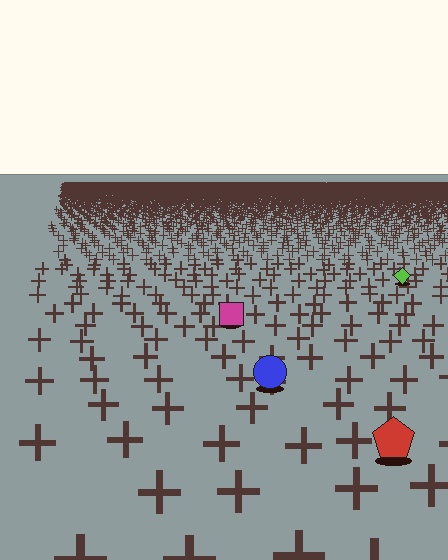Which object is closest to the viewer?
The red pentagon is closest. The texture marks near it are larger and more spread out.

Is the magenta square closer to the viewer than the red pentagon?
No. The red pentagon is closer — you can tell from the texture gradient: the ground texture is coarser near it.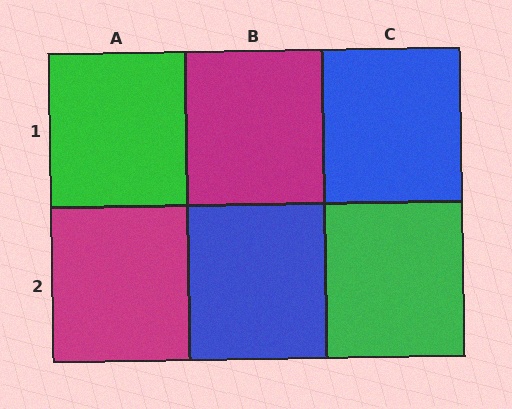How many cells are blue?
2 cells are blue.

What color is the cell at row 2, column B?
Blue.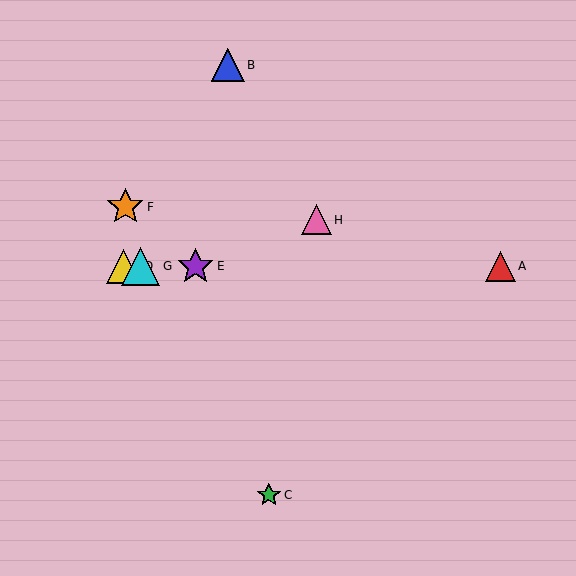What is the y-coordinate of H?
Object H is at y≈220.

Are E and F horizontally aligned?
No, E is at y≈267 and F is at y≈207.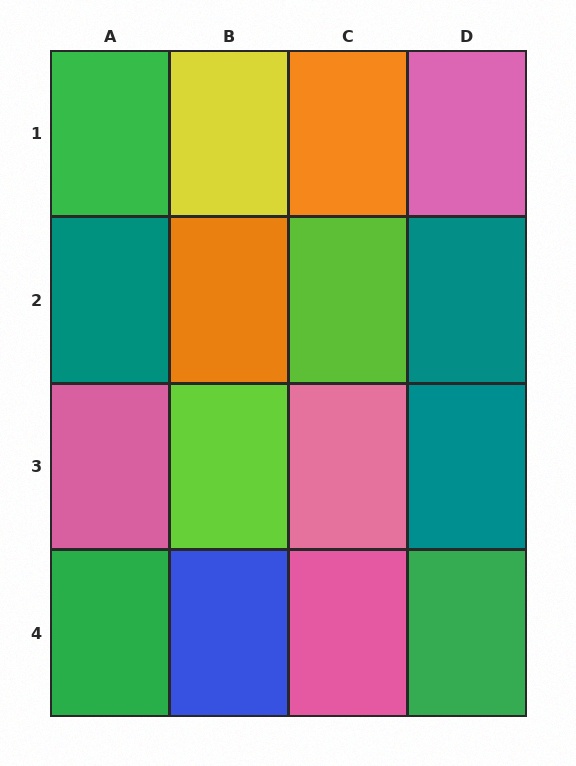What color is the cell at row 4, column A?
Green.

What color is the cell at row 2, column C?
Lime.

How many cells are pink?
4 cells are pink.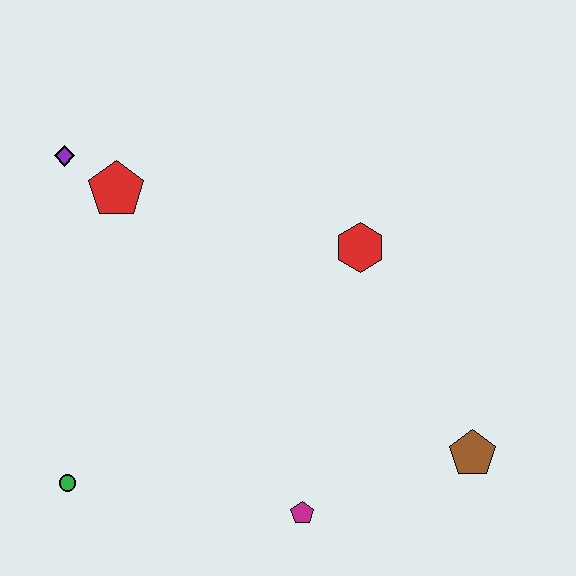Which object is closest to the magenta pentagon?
The brown pentagon is closest to the magenta pentagon.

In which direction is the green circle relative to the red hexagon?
The green circle is to the left of the red hexagon.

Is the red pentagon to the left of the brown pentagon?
Yes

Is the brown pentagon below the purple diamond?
Yes